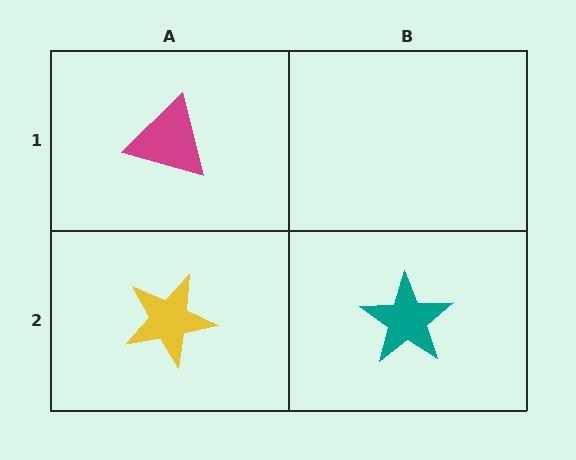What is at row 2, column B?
A teal star.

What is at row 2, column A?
A yellow star.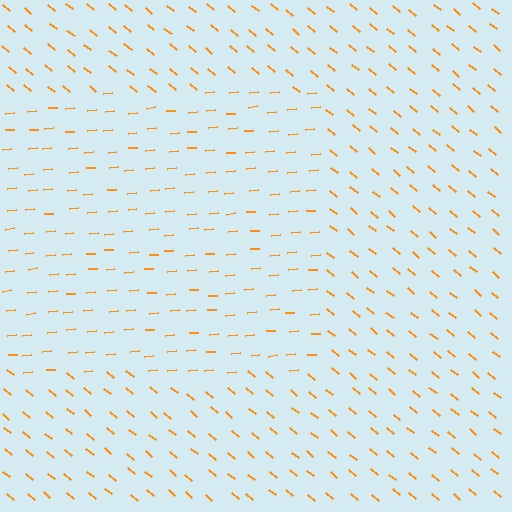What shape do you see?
I see a rectangle.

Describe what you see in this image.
The image is filled with small orange line segments. A rectangle region in the image has lines oriented differently from the surrounding lines, creating a visible texture boundary.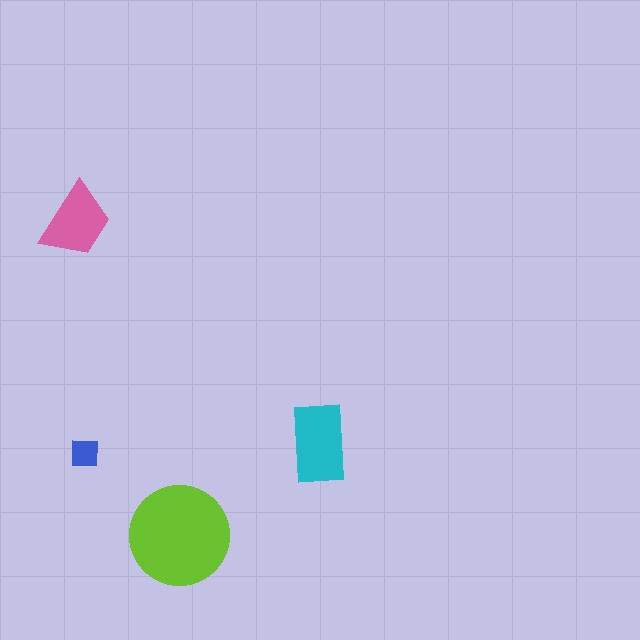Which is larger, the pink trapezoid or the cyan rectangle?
The cyan rectangle.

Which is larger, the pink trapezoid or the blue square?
The pink trapezoid.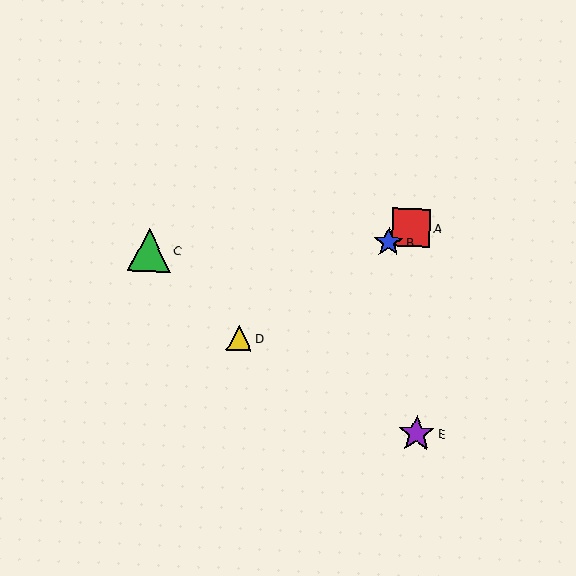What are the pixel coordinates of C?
Object C is at (149, 250).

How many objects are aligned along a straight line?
3 objects (A, B, D) are aligned along a straight line.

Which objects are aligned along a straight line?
Objects A, B, D are aligned along a straight line.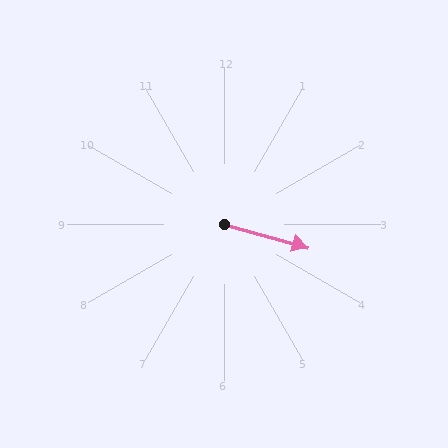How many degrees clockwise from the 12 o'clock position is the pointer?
Approximately 106 degrees.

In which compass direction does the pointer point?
East.